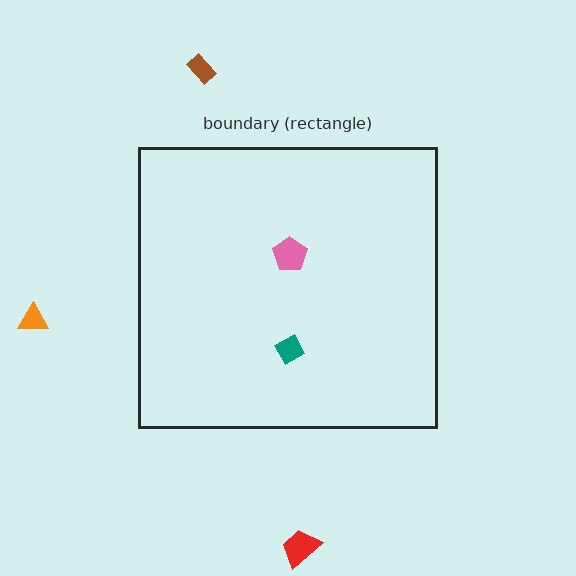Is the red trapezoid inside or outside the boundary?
Outside.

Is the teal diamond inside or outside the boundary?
Inside.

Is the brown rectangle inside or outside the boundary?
Outside.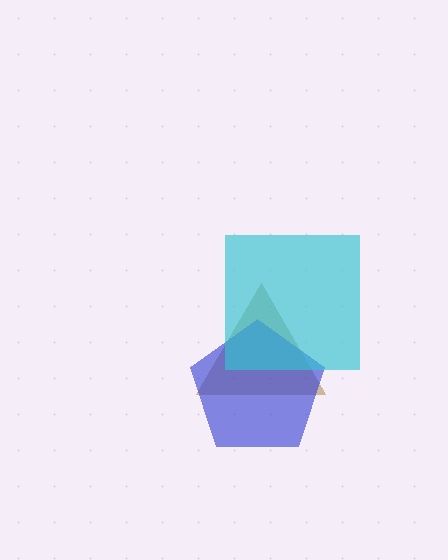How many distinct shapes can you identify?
There are 3 distinct shapes: a brown triangle, a blue pentagon, a cyan square.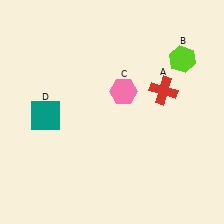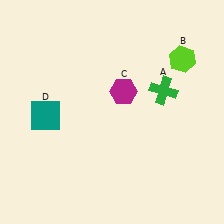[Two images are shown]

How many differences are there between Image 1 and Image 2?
There are 2 differences between the two images.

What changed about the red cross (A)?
In Image 1, A is red. In Image 2, it changed to green.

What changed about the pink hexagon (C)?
In Image 1, C is pink. In Image 2, it changed to magenta.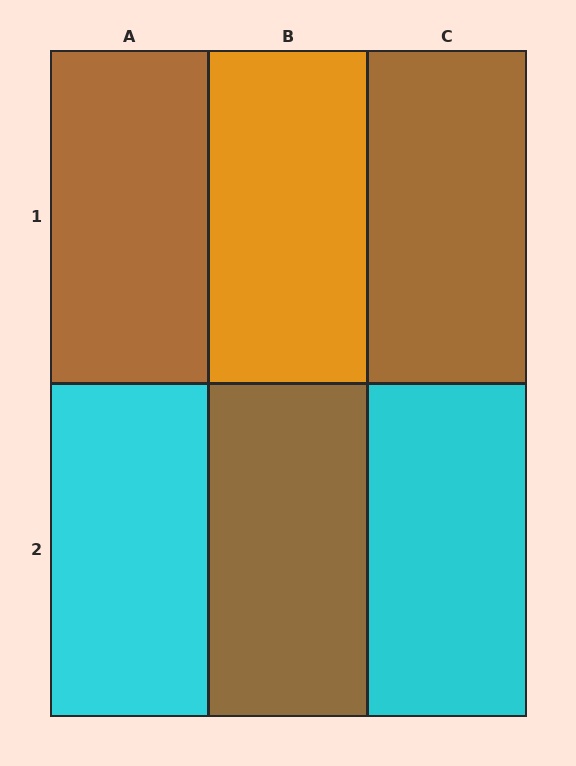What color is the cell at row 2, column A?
Cyan.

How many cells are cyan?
2 cells are cyan.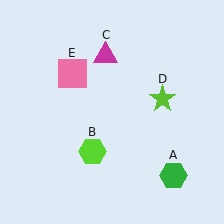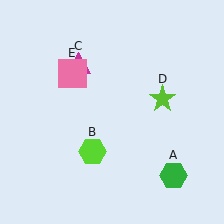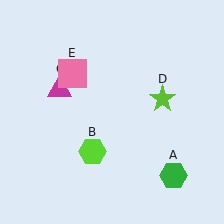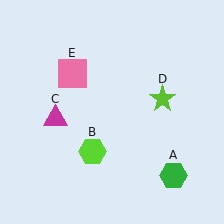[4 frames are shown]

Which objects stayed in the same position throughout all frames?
Green hexagon (object A) and lime hexagon (object B) and lime star (object D) and pink square (object E) remained stationary.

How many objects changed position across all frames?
1 object changed position: magenta triangle (object C).